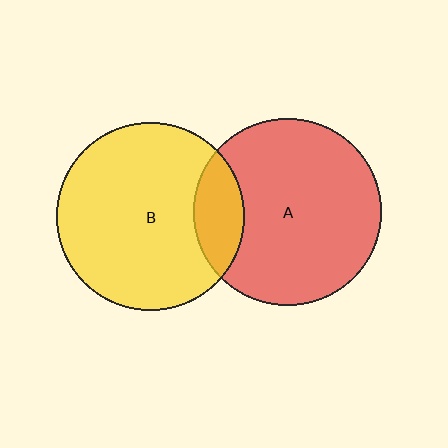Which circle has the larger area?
Circle B (yellow).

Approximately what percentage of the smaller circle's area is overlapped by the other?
Approximately 15%.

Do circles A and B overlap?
Yes.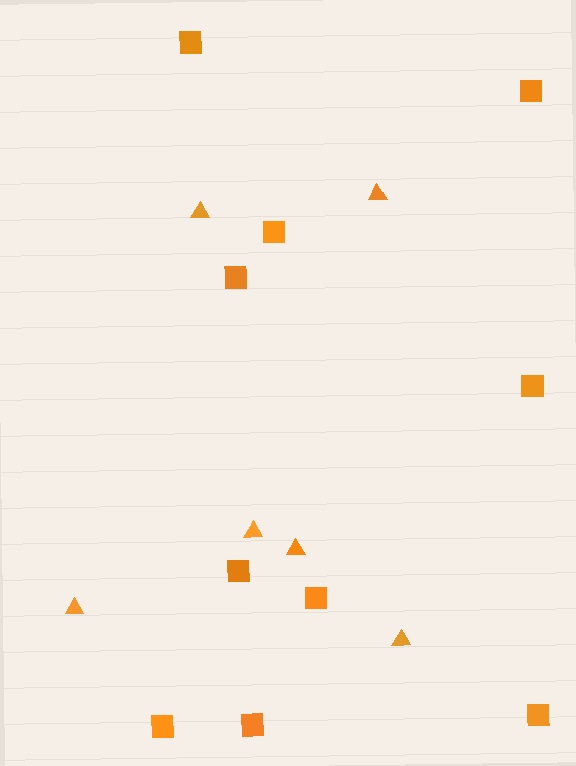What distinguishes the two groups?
There are 2 groups: one group of triangles (6) and one group of squares (10).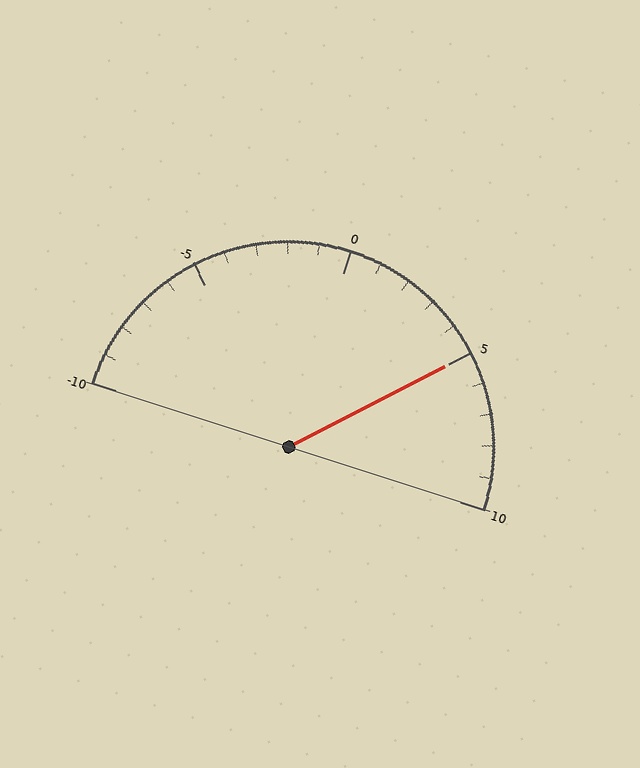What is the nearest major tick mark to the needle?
The nearest major tick mark is 5.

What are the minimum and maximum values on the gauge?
The gauge ranges from -10 to 10.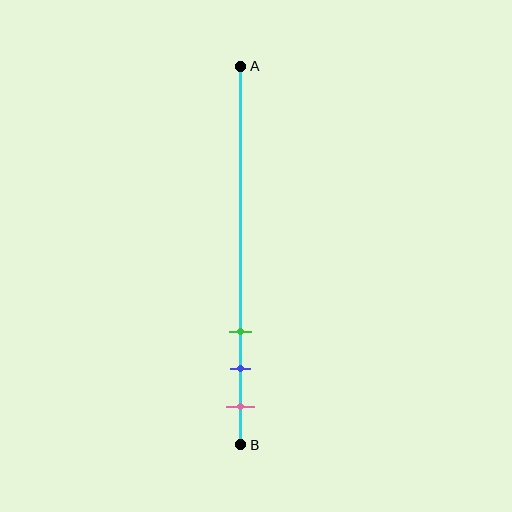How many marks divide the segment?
There are 3 marks dividing the segment.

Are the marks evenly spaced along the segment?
Yes, the marks are approximately evenly spaced.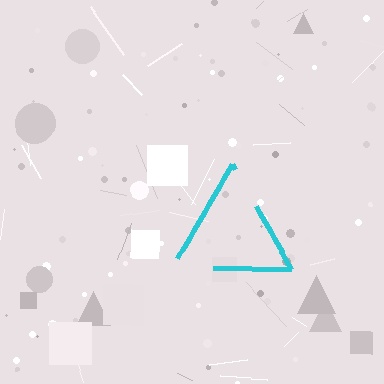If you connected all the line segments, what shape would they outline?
They would outline a triangle.